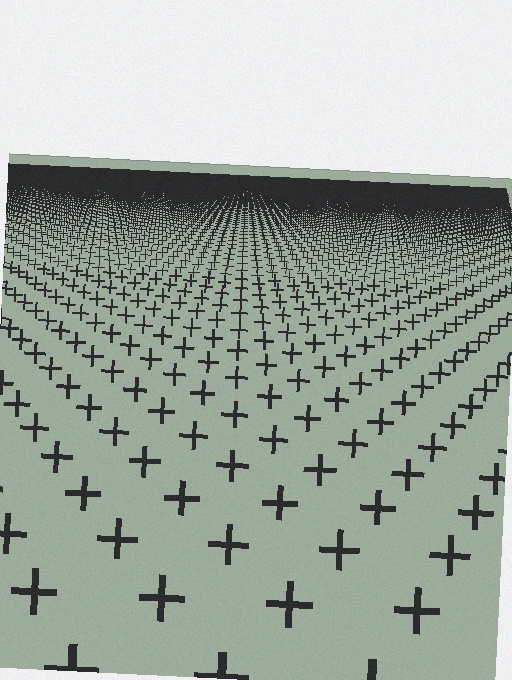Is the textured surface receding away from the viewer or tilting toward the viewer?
The surface is receding away from the viewer. Texture elements get smaller and denser toward the top.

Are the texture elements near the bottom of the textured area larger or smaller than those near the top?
Larger. Near the bottom, elements are closer to the viewer and appear at a bigger on-screen size.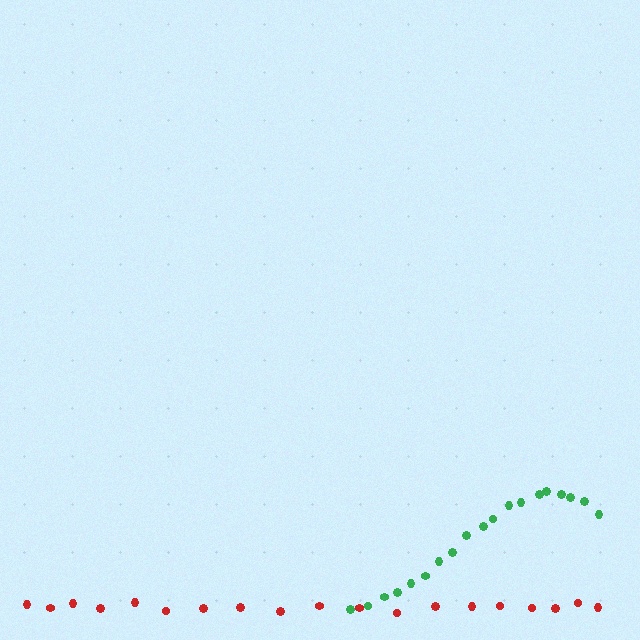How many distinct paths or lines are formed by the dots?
There are 2 distinct paths.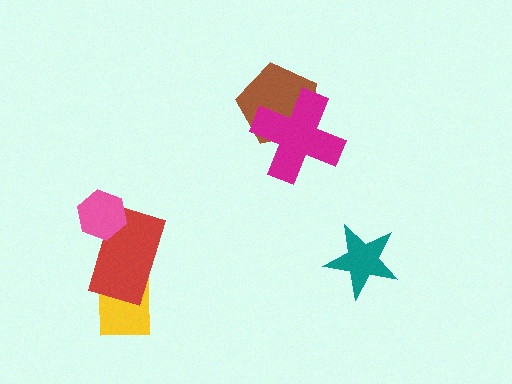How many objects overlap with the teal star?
0 objects overlap with the teal star.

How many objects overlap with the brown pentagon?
1 object overlaps with the brown pentagon.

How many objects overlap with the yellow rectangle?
1 object overlaps with the yellow rectangle.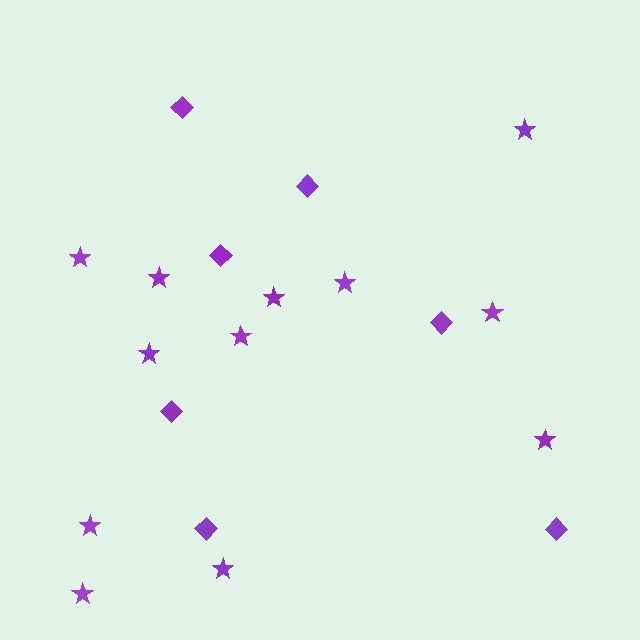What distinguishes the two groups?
There are 2 groups: one group of diamonds (7) and one group of stars (12).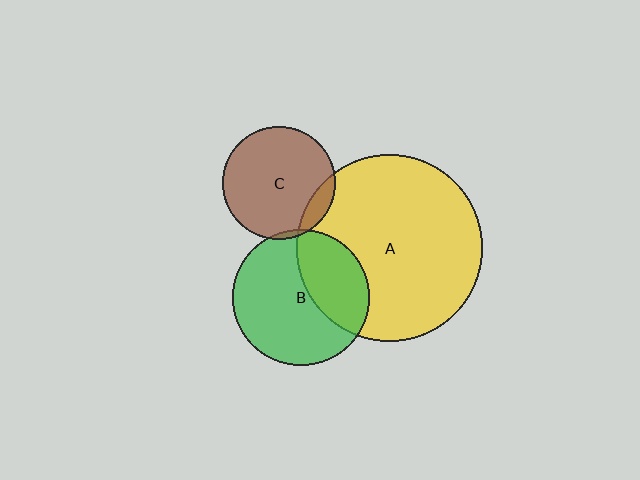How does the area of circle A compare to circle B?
Approximately 1.9 times.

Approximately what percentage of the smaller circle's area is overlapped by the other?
Approximately 5%.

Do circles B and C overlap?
Yes.